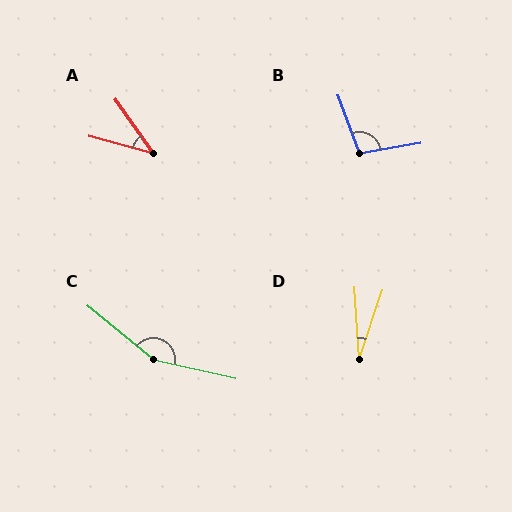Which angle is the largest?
C, at approximately 153 degrees.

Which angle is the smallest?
D, at approximately 22 degrees.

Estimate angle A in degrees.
Approximately 39 degrees.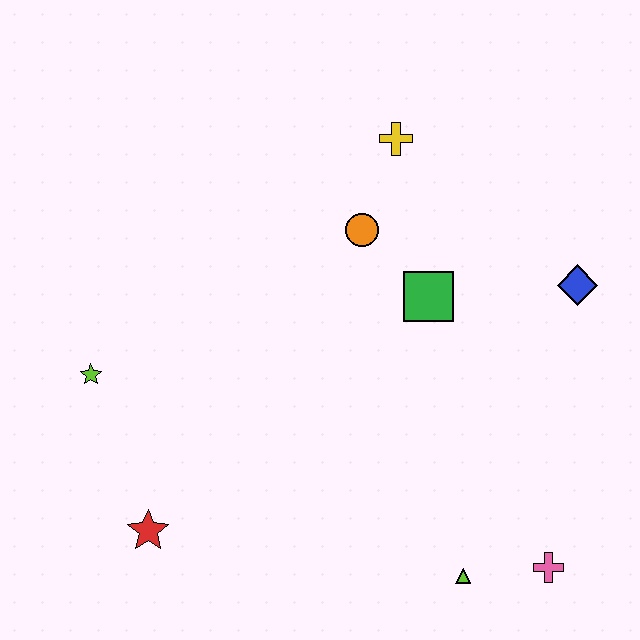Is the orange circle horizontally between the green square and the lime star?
Yes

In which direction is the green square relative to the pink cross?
The green square is above the pink cross.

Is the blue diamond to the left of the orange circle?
No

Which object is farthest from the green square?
The red star is farthest from the green square.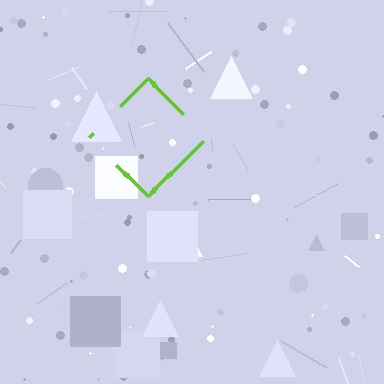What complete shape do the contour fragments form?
The contour fragments form a diamond.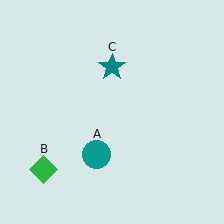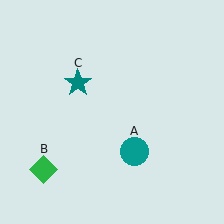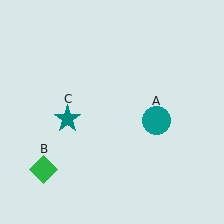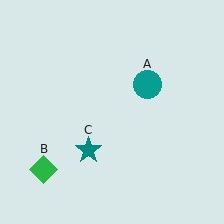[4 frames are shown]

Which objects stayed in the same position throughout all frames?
Green diamond (object B) remained stationary.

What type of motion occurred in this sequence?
The teal circle (object A), teal star (object C) rotated counterclockwise around the center of the scene.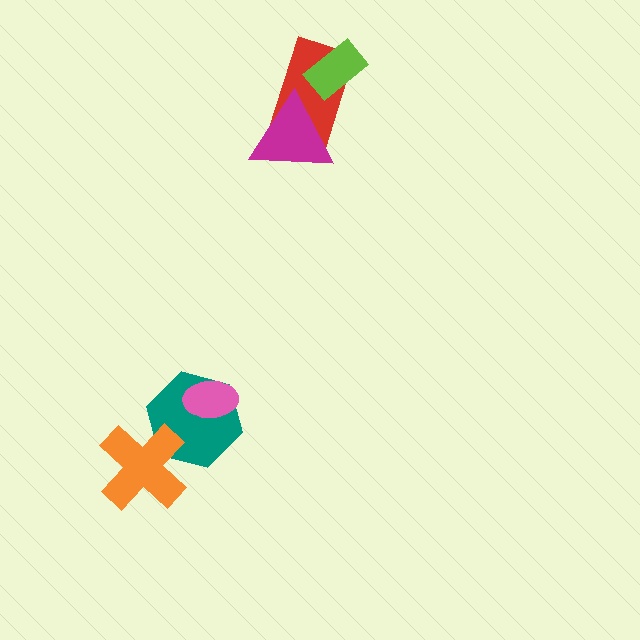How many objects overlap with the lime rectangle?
1 object overlaps with the lime rectangle.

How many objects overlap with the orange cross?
1 object overlaps with the orange cross.